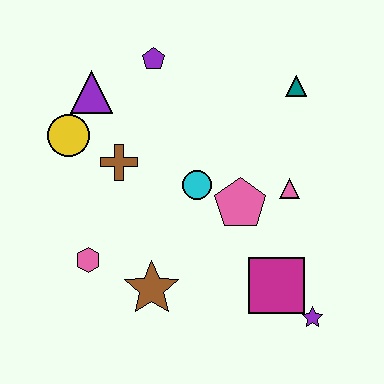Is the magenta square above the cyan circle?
No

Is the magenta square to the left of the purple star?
Yes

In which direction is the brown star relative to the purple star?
The brown star is to the left of the purple star.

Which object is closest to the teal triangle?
The pink triangle is closest to the teal triangle.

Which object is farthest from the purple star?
The purple triangle is farthest from the purple star.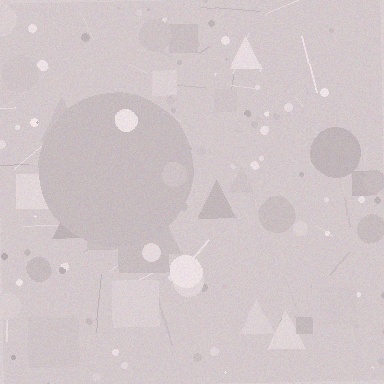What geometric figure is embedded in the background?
A circle is embedded in the background.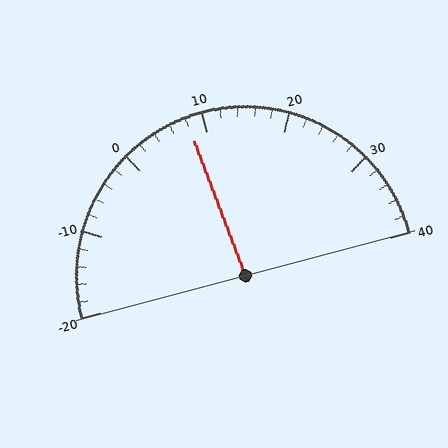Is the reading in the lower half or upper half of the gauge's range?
The reading is in the lower half of the range (-20 to 40).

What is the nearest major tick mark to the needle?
The nearest major tick mark is 10.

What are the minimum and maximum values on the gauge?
The gauge ranges from -20 to 40.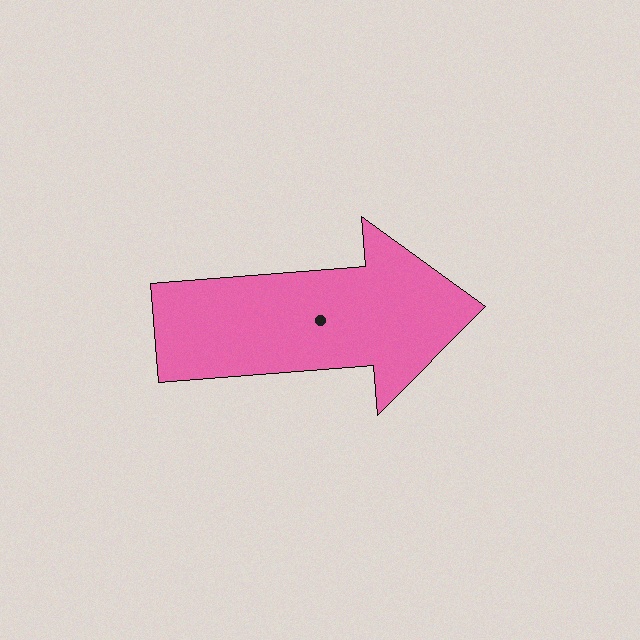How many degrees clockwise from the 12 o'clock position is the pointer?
Approximately 85 degrees.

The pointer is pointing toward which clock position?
Roughly 3 o'clock.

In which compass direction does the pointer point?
East.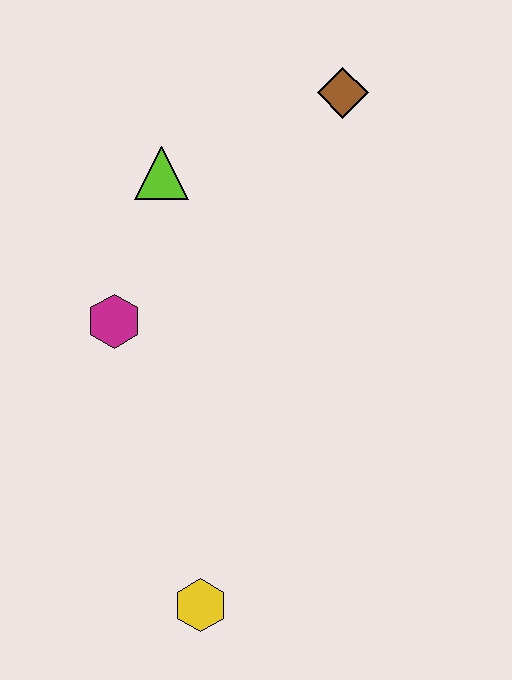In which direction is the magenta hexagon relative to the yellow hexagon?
The magenta hexagon is above the yellow hexagon.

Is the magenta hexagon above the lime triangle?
No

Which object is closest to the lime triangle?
The magenta hexagon is closest to the lime triangle.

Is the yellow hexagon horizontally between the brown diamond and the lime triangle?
Yes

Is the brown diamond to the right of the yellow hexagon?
Yes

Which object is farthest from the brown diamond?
The yellow hexagon is farthest from the brown diamond.